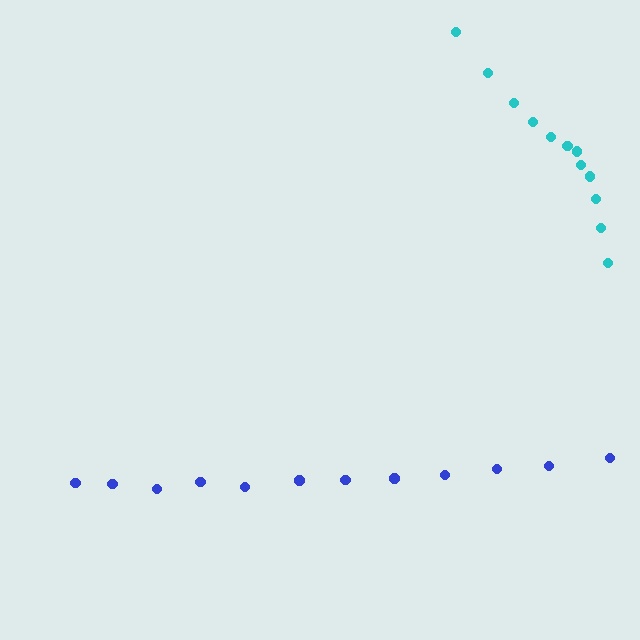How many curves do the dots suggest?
There are 2 distinct paths.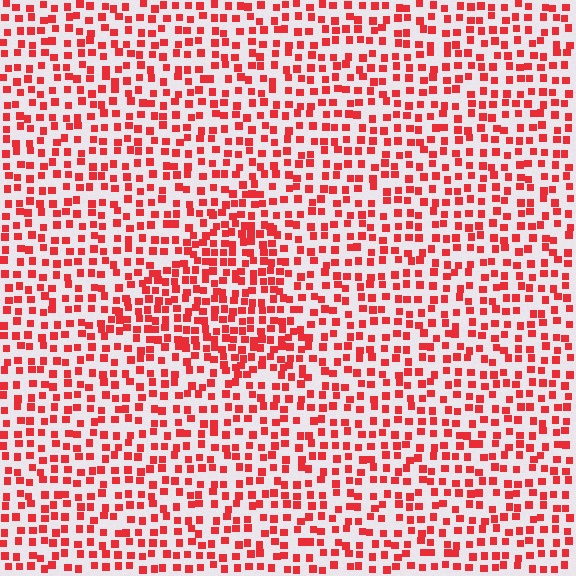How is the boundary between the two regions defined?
The boundary is defined by a change in element density (approximately 1.6x ratio). All elements are the same color, size, and shape.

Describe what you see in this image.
The image contains small red elements arranged at two different densities. A triangle-shaped region is visible where the elements are more densely packed than the surrounding area.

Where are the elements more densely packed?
The elements are more densely packed inside the triangle boundary.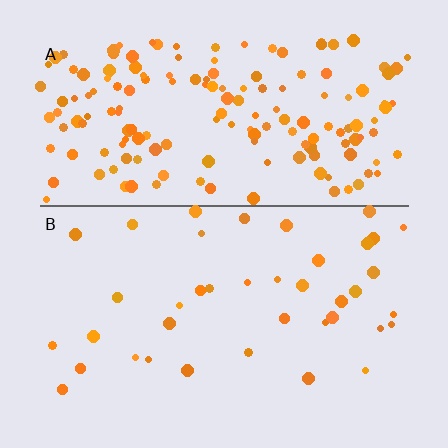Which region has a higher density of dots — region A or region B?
A (the top).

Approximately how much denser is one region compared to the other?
Approximately 4.3× — region A over region B.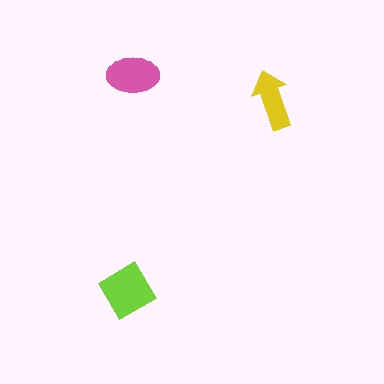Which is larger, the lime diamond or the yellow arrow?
The lime diamond.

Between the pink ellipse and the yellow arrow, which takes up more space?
The pink ellipse.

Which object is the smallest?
The yellow arrow.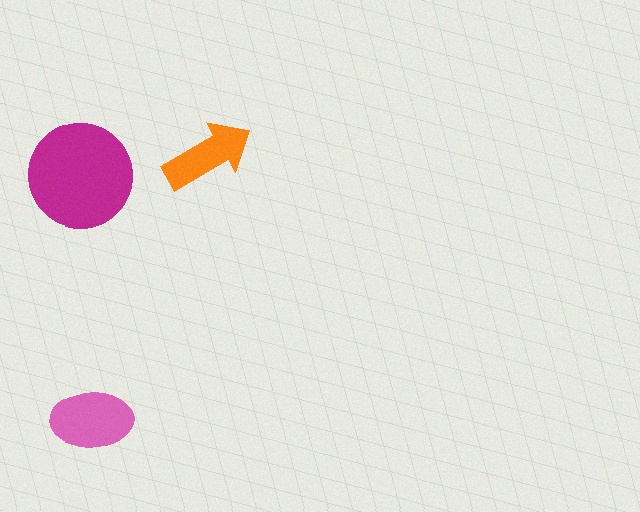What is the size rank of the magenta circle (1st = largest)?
1st.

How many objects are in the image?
There are 3 objects in the image.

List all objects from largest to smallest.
The magenta circle, the pink ellipse, the orange arrow.